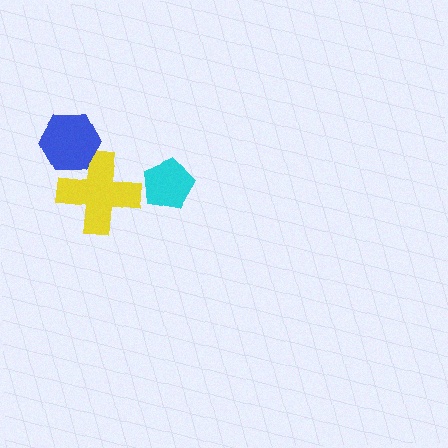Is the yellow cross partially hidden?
Yes, it is partially covered by another shape.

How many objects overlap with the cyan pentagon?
0 objects overlap with the cyan pentagon.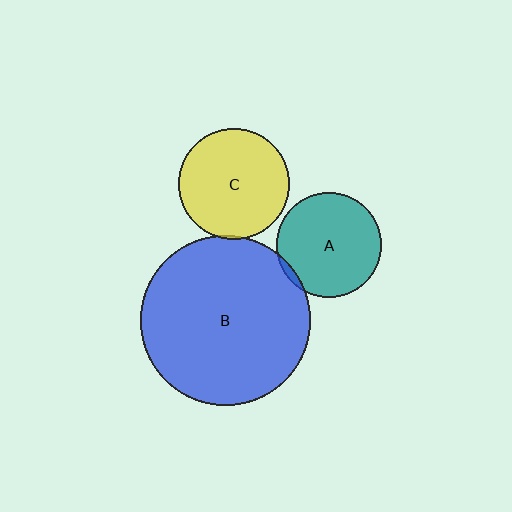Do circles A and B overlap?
Yes.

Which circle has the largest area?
Circle B (blue).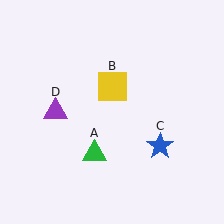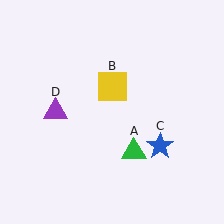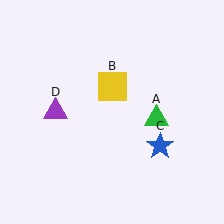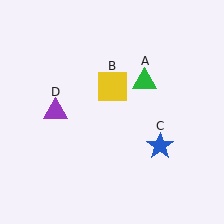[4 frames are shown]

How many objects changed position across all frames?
1 object changed position: green triangle (object A).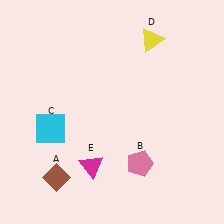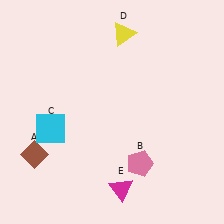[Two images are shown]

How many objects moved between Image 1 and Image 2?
3 objects moved between the two images.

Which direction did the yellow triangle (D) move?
The yellow triangle (D) moved left.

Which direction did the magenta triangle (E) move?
The magenta triangle (E) moved right.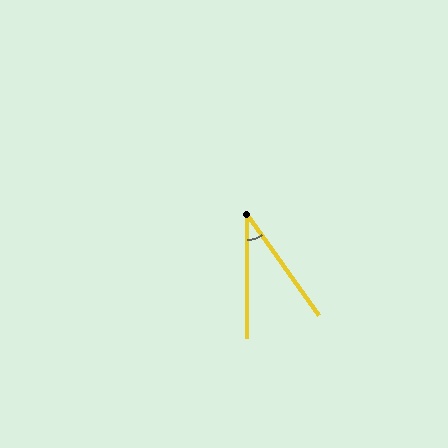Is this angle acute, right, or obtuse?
It is acute.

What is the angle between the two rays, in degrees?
Approximately 36 degrees.